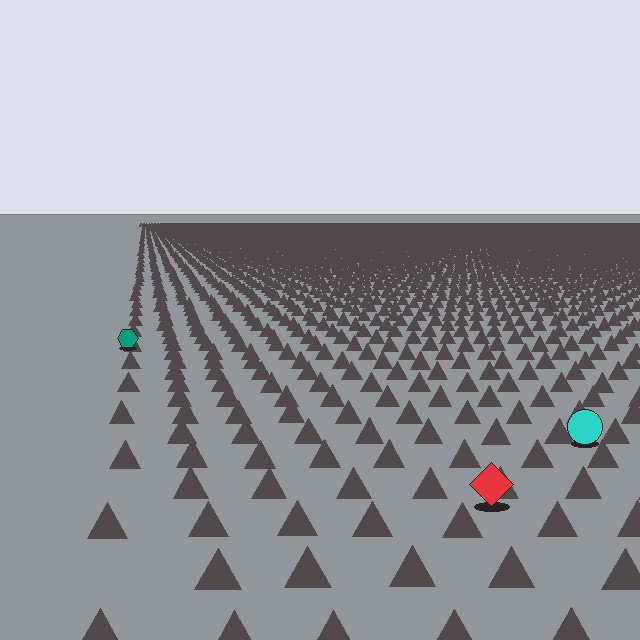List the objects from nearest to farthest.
From nearest to farthest: the red diamond, the cyan circle, the teal hexagon.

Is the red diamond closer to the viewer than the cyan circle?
Yes. The red diamond is closer — you can tell from the texture gradient: the ground texture is coarser near it.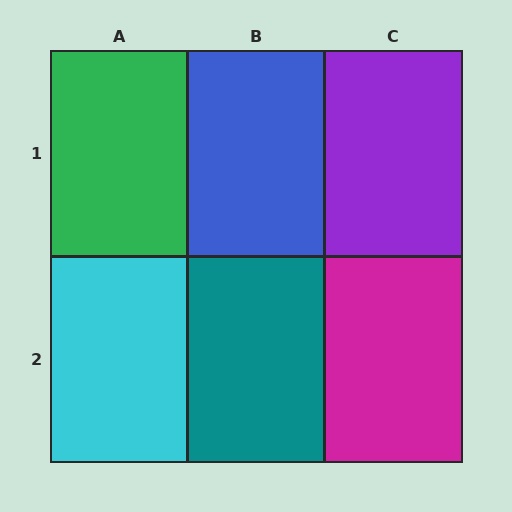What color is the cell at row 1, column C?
Purple.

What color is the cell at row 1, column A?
Green.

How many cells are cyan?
1 cell is cyan.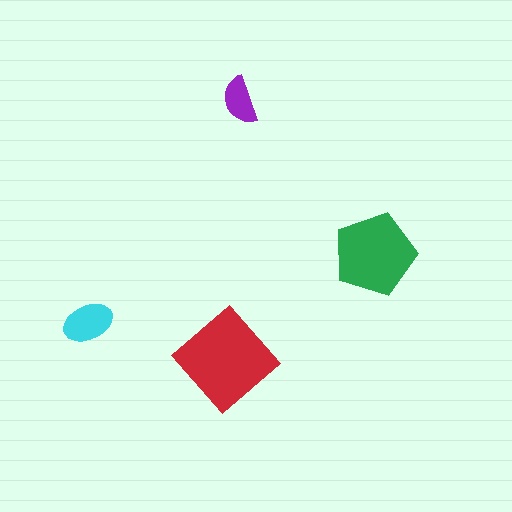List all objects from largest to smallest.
The red diamond, the green pentagon, the cyan ellipse, the purple semicircle.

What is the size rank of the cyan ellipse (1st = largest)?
3rd.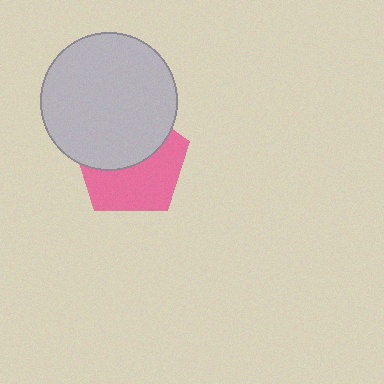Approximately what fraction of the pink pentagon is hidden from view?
Roughly 48% of the pink pentagon is hidden behind the light gray circle.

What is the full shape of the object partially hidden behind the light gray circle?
The partially hidden object is a pink pentagon.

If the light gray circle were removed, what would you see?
You would see the complete pink pentagon.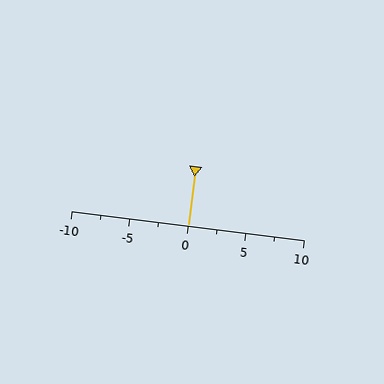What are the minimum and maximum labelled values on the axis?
The axis runs from -10 to 10.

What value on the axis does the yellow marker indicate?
The marker indicates approximately 0.